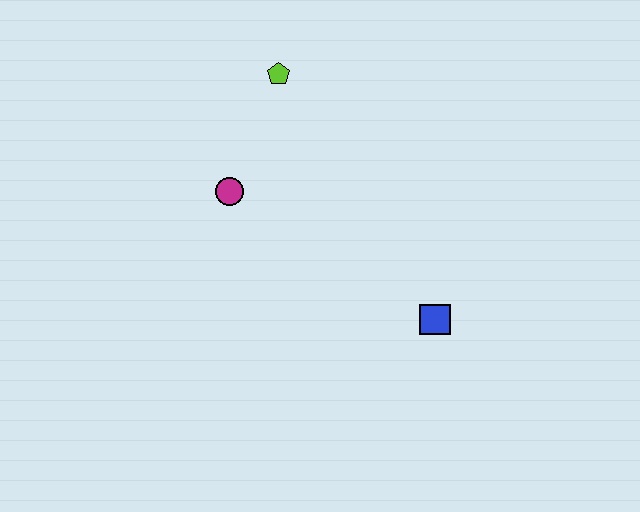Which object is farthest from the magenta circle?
The blue square is farthest from the magenta circle.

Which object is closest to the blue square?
The magenta circle is closest to the blue square.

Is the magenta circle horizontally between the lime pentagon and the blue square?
No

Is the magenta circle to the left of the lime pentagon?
Yes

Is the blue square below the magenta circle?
Yes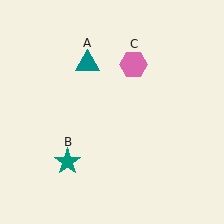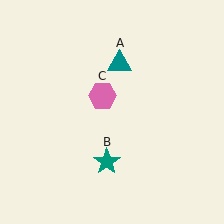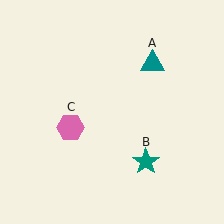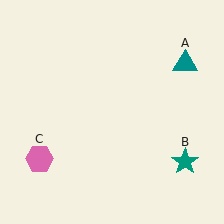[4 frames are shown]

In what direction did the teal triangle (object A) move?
The teal triangle (object A) moved right.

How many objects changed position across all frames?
3 objects changed position: teal triangle (object A), teal star (object B), pink hexagon (object C).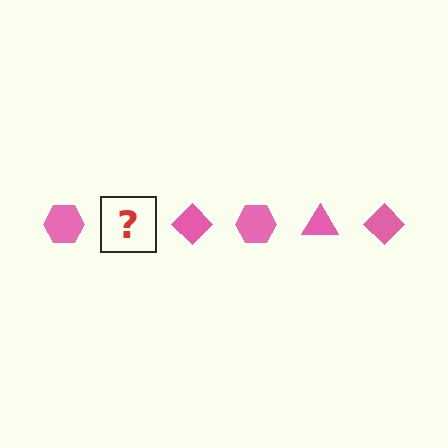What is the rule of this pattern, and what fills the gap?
The rule is that the pattern cycles through hexagon, triangle, diamond shapes in pink. The gap should be filled with a pink triangle.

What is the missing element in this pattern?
The missing element is a pink triangle.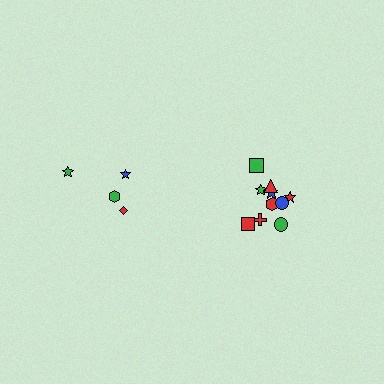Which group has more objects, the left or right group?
The right group.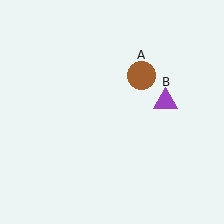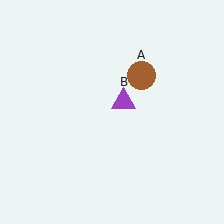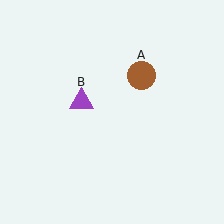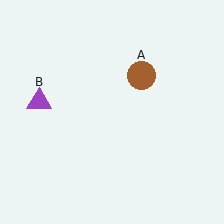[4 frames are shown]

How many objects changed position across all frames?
1 object changed position: purple triangle (object B).